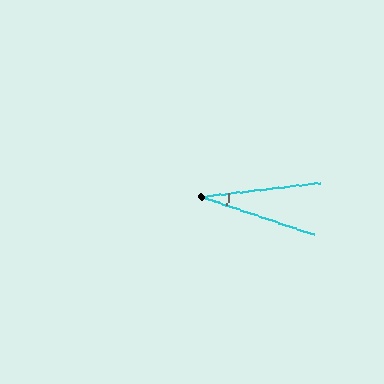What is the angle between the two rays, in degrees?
Approximately 25 degrees.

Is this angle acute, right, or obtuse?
It is acute.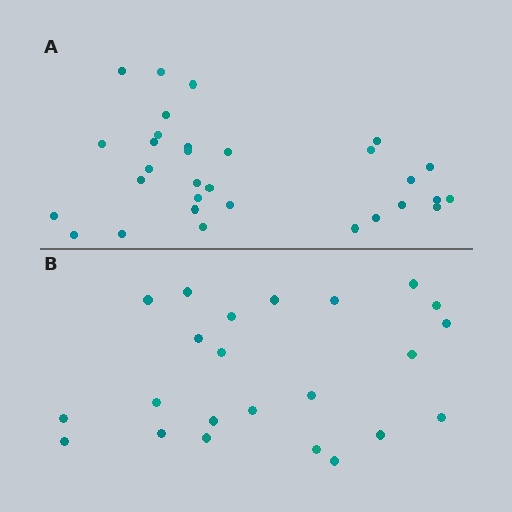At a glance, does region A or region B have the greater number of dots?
Region A (the top region) has more dots.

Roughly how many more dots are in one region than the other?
Region A has roughly 8 or so more dots than region B.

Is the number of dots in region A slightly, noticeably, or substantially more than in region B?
Region A has noticeably more, but not dramatically so. The ratio is roughly 1.3 to 1.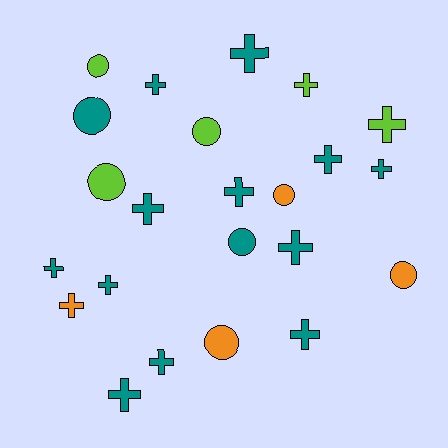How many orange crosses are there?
There is 1 orange cross.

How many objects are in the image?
There are 23 objects.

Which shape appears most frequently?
Cross, with 15 objects.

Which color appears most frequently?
Teal, with 14 objects.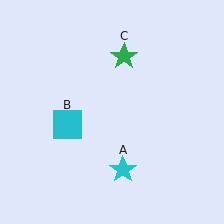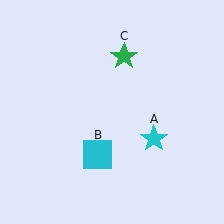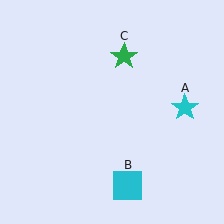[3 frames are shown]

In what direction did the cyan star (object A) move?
The cyan star (object A) moved up and to the right.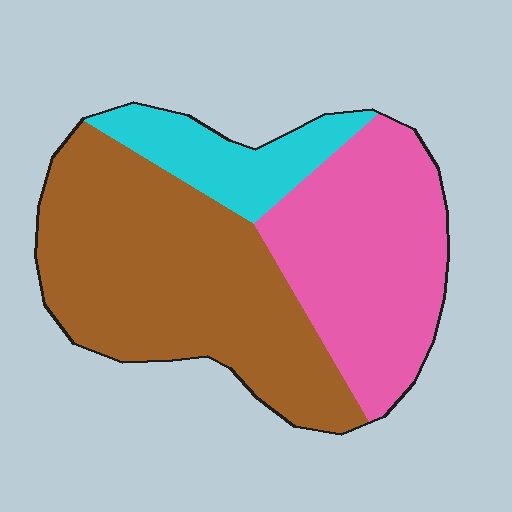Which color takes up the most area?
Brown, at roughly 50%.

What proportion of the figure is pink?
Pink takes up about one third (1/3) of the figure.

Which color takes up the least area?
Cyan, at roughly 15%.